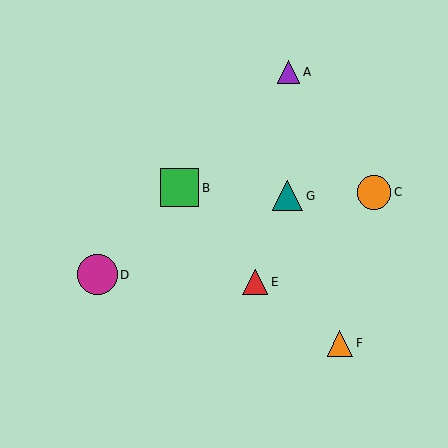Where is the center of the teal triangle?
The center of the teal triangle is at (288, 196).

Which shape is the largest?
The magenta circle (labeled D) is the largest.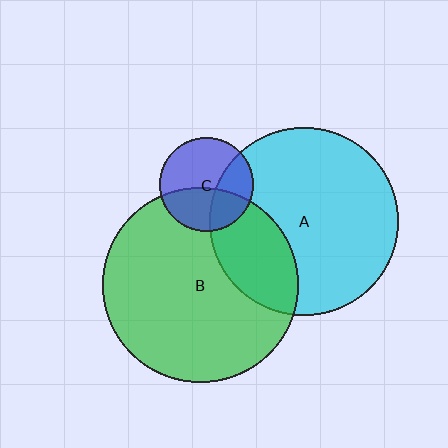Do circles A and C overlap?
Yes.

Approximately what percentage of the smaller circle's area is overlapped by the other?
Approximately 30%.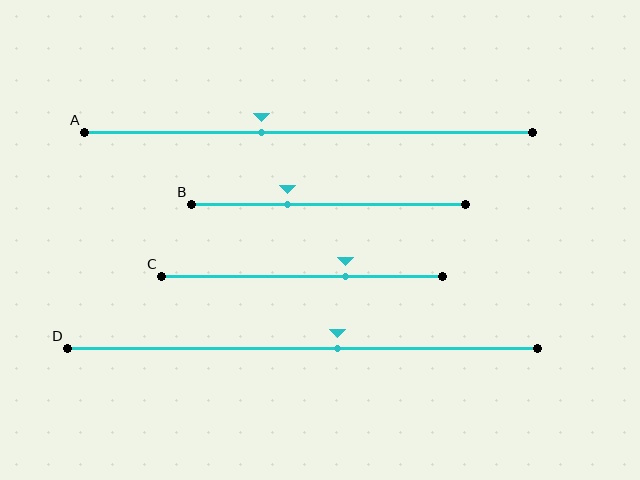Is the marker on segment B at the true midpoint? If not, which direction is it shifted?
No, the marker on segment B is shifted to the left by about 15% of the segment length.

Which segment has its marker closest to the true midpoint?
Segment D has its marker closest to the true midpoint.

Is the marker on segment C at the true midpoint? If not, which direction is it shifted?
No, the marker on segment C is shifted to the right by about 15% of the segment length.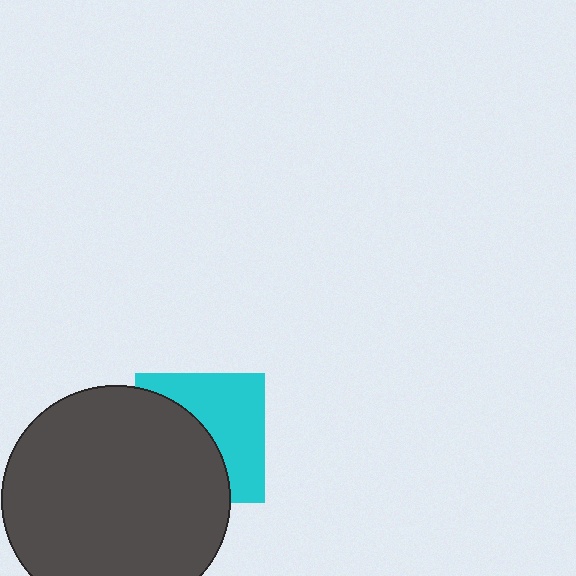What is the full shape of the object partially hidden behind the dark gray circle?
The partially hidden object is a cyan square.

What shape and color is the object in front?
The object in front is a dark gray circle.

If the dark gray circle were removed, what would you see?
You would see the complete cyan square.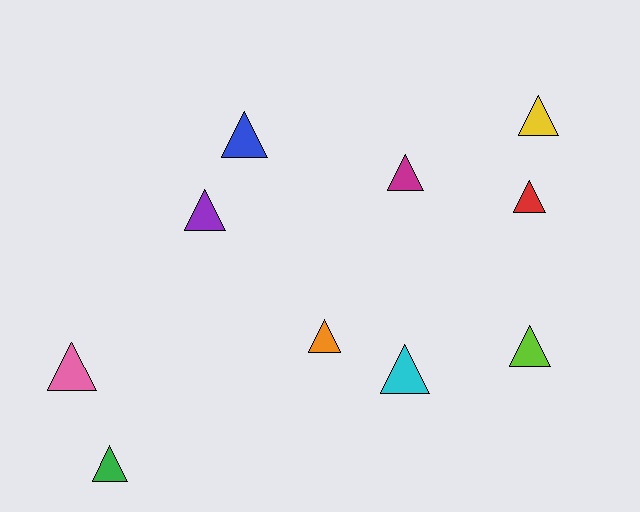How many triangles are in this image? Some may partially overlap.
There are 10 triangles.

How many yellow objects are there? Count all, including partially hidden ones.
There is 1 yellow object.